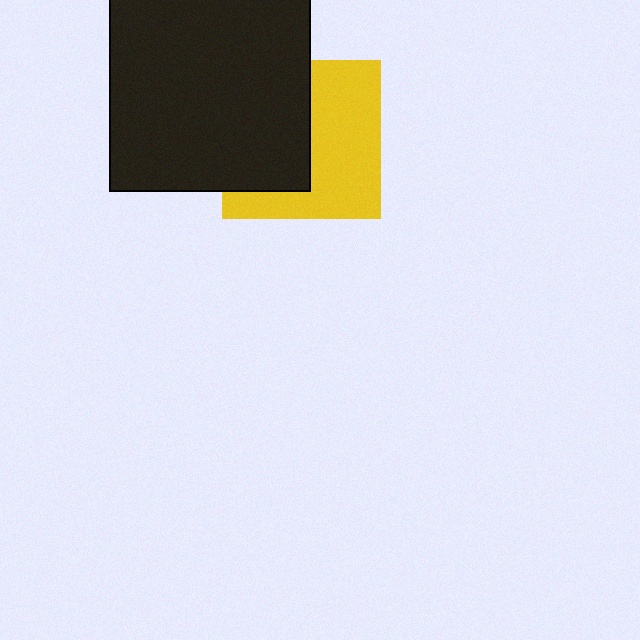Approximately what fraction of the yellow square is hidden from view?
Roughly 46% of the yellow square is hidden behind the black square.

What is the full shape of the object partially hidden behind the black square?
The partially hidden object is a yellow square.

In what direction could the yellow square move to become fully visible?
The yellow square could move right. That would shift it out from behind the black square entirely.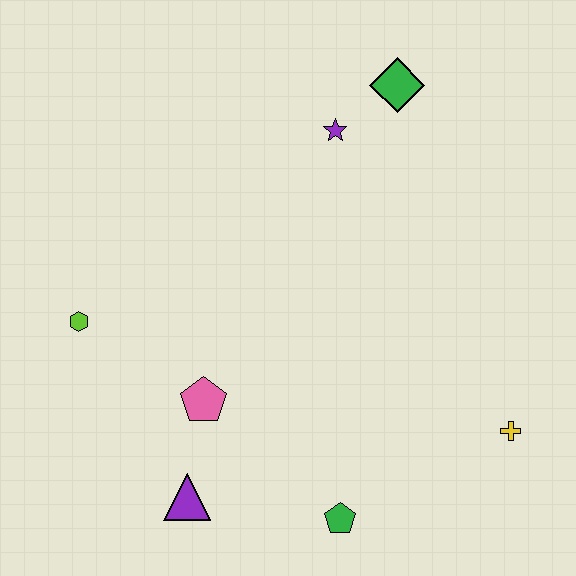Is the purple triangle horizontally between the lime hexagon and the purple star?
Yes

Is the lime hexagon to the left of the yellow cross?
Yes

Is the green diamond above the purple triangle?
Yes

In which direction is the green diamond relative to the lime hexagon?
The green diamond is to the right of the lime hexagon.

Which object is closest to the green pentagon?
The purple triangle is closest to the green pentagon.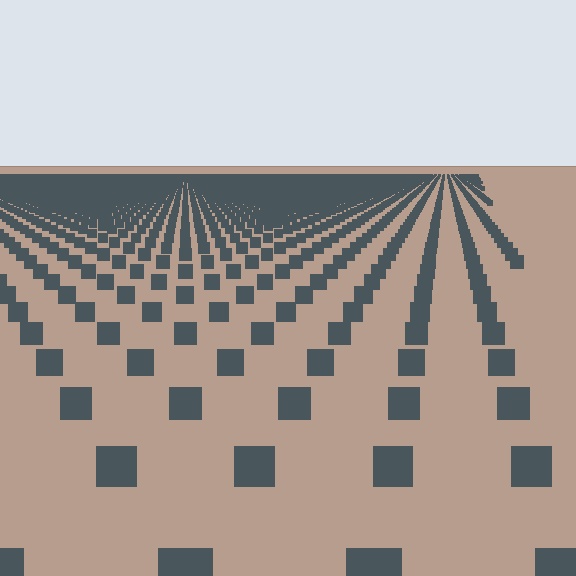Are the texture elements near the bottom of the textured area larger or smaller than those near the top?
Larger. Near the bottom, elements are closer to the viewer and appear at a bigger on-screen size.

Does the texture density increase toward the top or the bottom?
Density increases toward the top.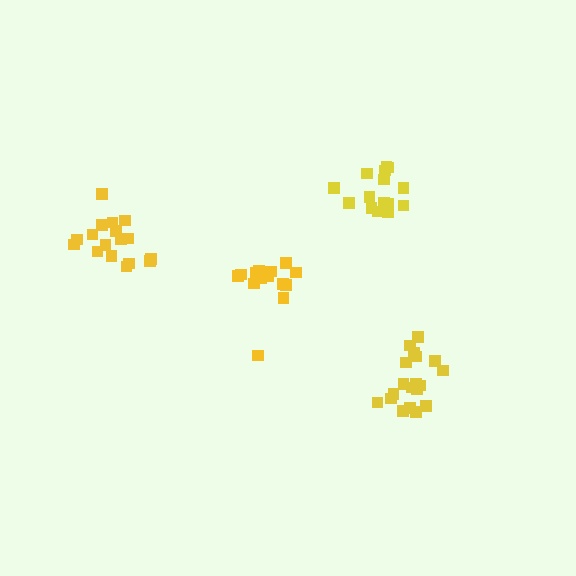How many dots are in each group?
Group 1: 17 dots, Group 2: 17 dots, Group 3: 19 dots, Group 4: 15 dots (68 total).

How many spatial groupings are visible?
There are 4 spatial groupings.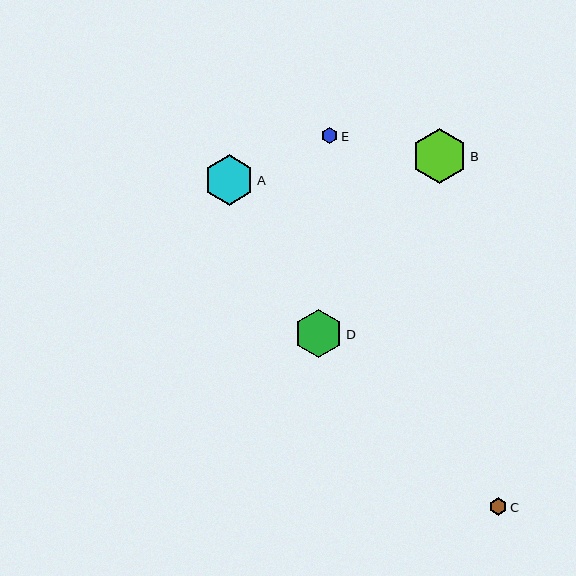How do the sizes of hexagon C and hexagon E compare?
Hexagon C and hexagon E are approximately the same size.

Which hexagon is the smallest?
Hexagon E is the smallest with a size of approximately 16 pixels.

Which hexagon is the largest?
Hexagon B is the largest with a size of approximately 55 pixels.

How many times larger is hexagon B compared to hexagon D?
Hexagon B is approximately 1.1 times the size of hexagon D.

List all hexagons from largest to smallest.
From largest to smallest: B, A, D, C, E.